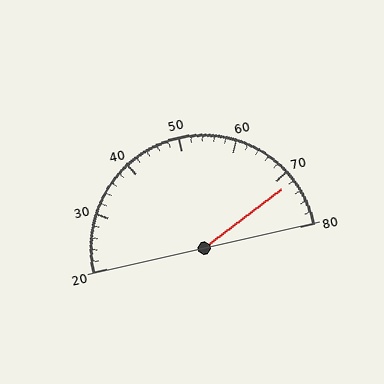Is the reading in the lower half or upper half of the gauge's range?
The reading is in the upper half of the range (20 to 80).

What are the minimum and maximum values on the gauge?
The gauge ranges from 20 to 80.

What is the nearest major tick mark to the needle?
The nearest major tick mark is 70.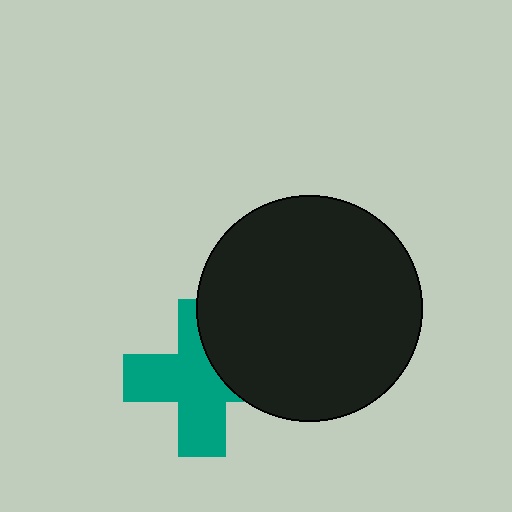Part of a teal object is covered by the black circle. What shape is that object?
It is a cross.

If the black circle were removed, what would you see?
You would see the complete teal cross.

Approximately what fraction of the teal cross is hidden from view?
Roughly 34% of the teal cross is hidden behind the black circle.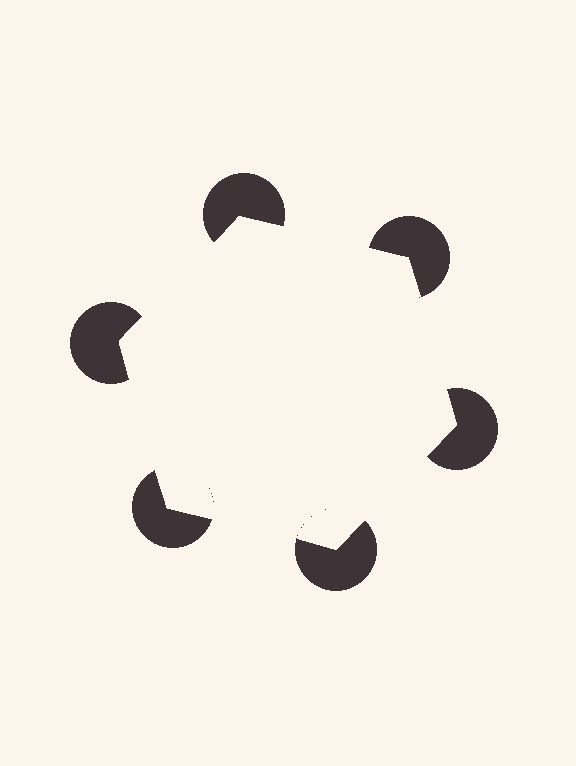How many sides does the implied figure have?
6 sides.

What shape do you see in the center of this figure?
An illusory hexagon — its edges are inferred from the aligned wedge cuts in the pac-man discs, not physically drawn.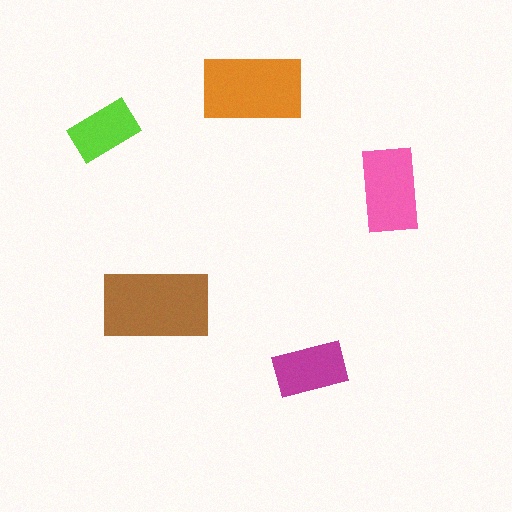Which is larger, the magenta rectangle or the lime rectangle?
The magenta one.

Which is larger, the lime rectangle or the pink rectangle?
The pink one.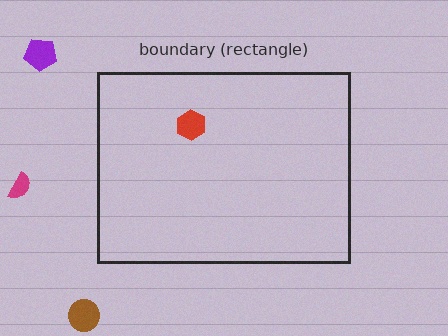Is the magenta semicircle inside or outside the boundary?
Outside.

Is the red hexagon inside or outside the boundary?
Inside.